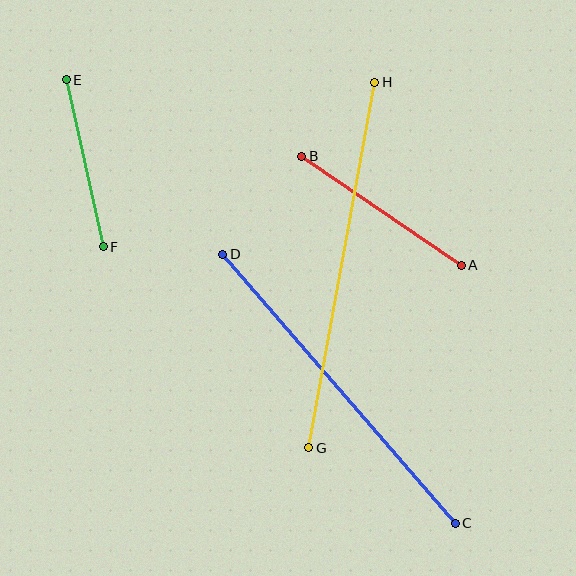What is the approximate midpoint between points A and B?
The midpoint is at approximately (382, 211) pixels.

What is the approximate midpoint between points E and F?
The midpoint is at approximately (85, 163) pixels.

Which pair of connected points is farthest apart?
Points G and H are farthest apart.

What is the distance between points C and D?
The distance is approximately 356 pixels.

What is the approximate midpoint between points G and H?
The midpoint is at approximately (342, 265) pixels.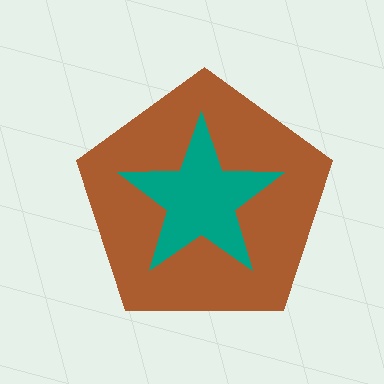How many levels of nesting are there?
2.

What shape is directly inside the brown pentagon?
The teal star.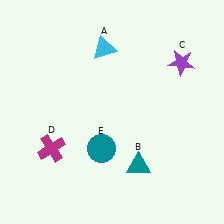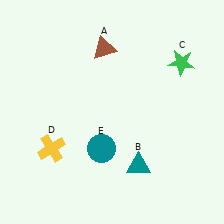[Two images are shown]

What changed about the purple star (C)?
In Image 1, C is purple. In Image 2, it changed to green.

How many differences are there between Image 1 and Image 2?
There are 3 differences between the two images.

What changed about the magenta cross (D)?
In Image 1, D is magenta. In Image 2, it changed to yellow.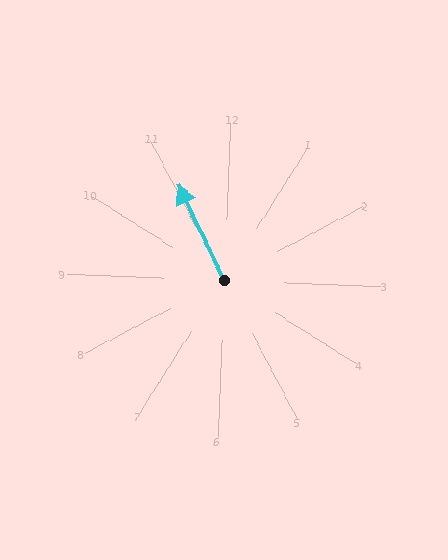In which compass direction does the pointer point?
Northwest.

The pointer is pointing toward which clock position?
Roughly 11 o'clock.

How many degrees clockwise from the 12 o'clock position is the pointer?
Approximately 332 degrees.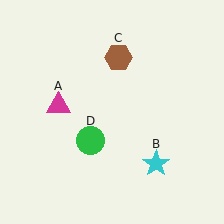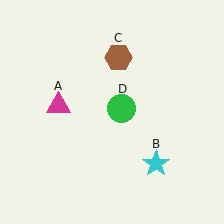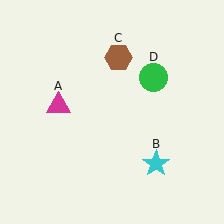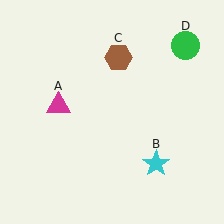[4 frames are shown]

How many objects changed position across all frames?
1 object changed position: green circle (object D).